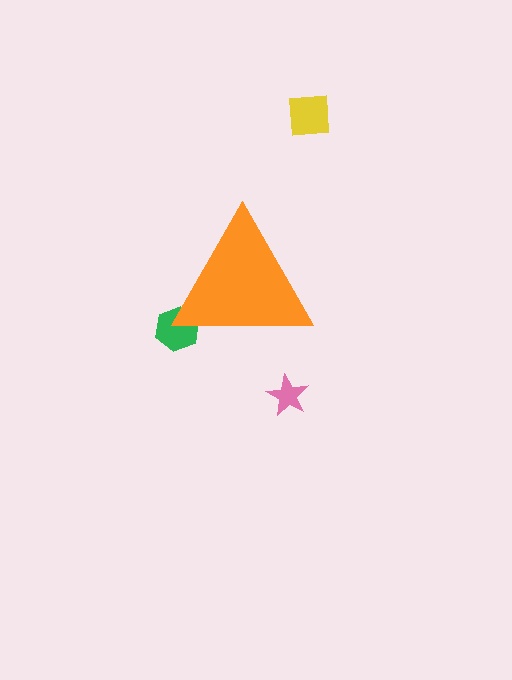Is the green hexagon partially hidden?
Yes, the green hexagon is partially hidden behind the orange triangle.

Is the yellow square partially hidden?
No, the yellow square is fully visible.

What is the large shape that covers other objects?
An orange triangle.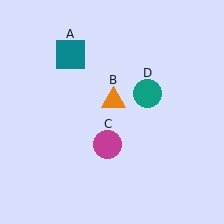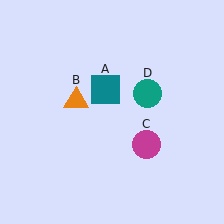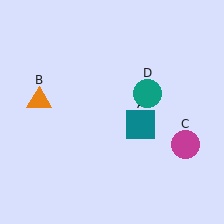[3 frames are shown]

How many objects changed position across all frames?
3 objects changed position: teal square (object A), orange triangle (object B), magenta circle (object C).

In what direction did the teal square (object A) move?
The teal square (object A) moved down and to the right.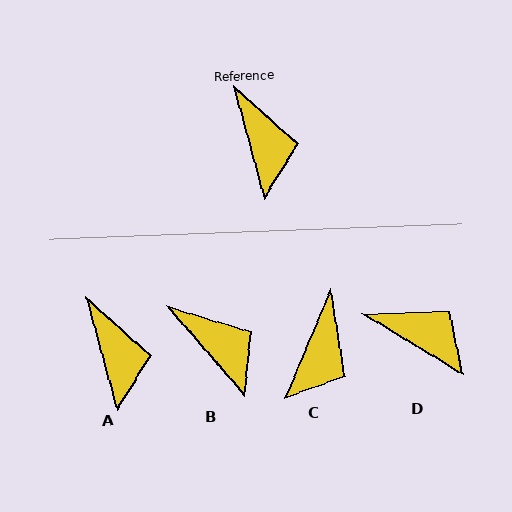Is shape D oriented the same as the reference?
No, it is off by about 44 degrees.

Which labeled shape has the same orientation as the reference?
A.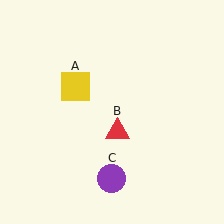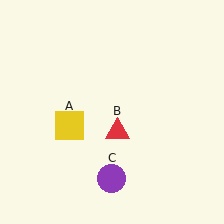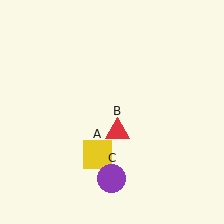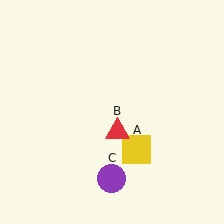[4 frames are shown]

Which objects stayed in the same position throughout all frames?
Red triangle (object B) and purple circle (object C) remained stationary.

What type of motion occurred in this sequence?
The yellow square (object A) rotated counterclockwise around the center of the scene.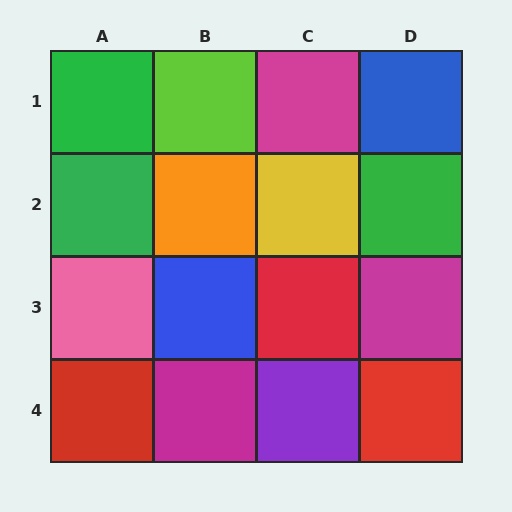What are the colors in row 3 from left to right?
Pink, blue, red, magenta.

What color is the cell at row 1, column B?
Lime.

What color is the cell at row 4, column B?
Magenta.